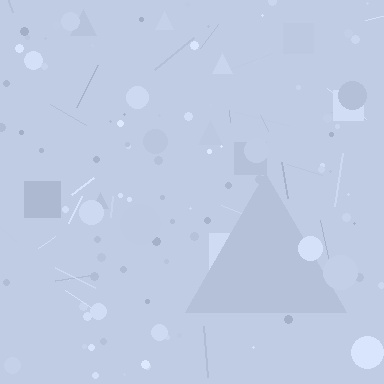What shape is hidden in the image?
A triangle is hidden in the image.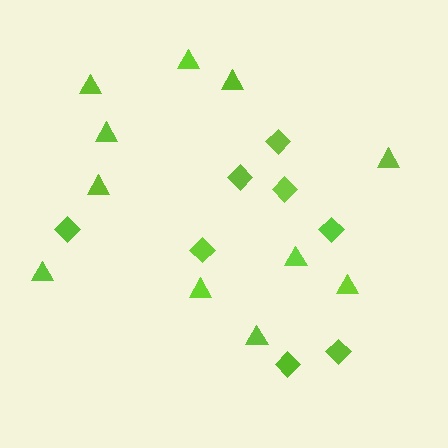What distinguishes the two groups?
There are 2 groups: one group of diamonds (8) and one group of triangles (11).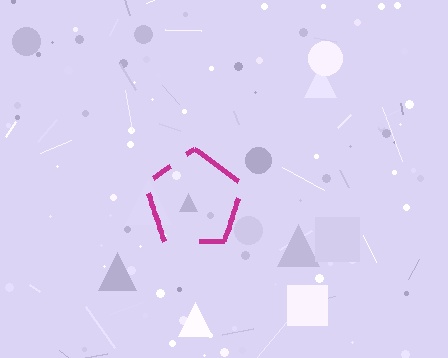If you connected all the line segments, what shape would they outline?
They would outline a pentagon.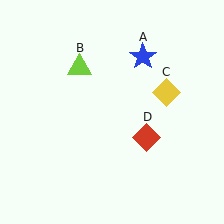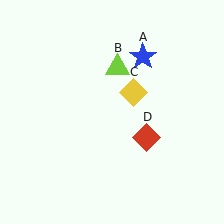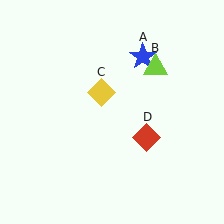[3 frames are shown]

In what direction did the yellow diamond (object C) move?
The yellow diamond (object C) moved left.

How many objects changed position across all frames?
2 objects changed position: lime triangle (object B), yellow diamond (object C).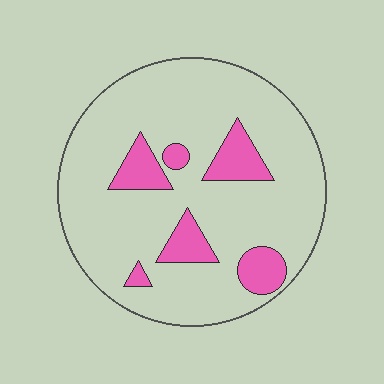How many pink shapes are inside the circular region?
6.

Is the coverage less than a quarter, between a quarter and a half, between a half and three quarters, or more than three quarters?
Less than a quarter.